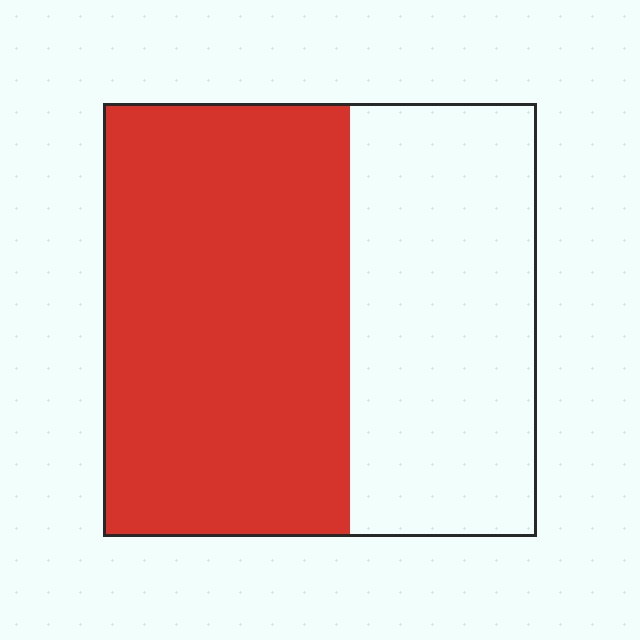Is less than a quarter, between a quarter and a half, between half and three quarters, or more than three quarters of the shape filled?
Between half and three quarters.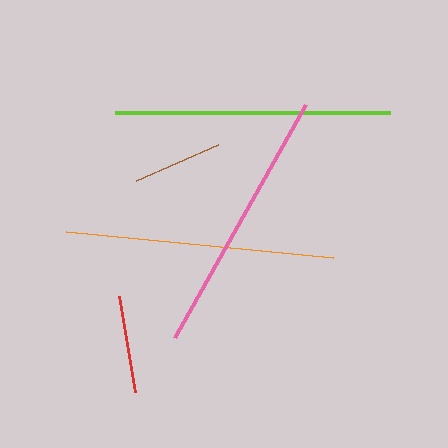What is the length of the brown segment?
The brown segment is approximately 89 pixels long.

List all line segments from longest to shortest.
From longest to shortest: lime, orange, pink, red, brown.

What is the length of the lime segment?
The lime segment is approximately 275 pixels long.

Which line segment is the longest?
The lime line is the longest at approximately 275 pixels.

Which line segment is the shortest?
The brown line is the shortest at approximately 89 pixels.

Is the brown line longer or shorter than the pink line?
The pink line is longer than the brown line.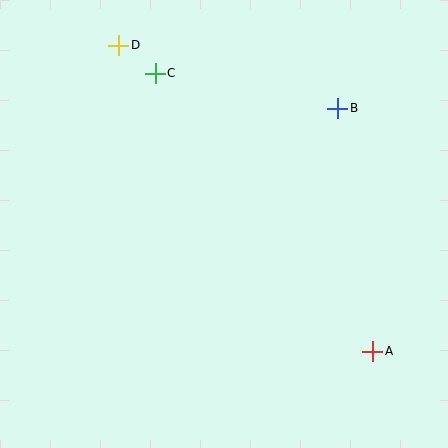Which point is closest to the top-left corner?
Point D is closest to the top-left corner.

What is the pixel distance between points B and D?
The distance between B and D is 228 pixels.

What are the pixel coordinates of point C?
Point C is at (155, 73).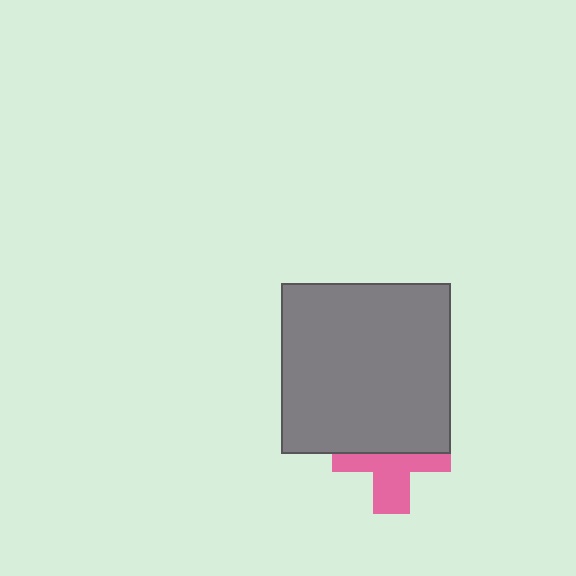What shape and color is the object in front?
The object in front is a gray square.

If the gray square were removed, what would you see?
You would see the complete pink cross.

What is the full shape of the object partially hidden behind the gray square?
The partially hidden object is a pink cross.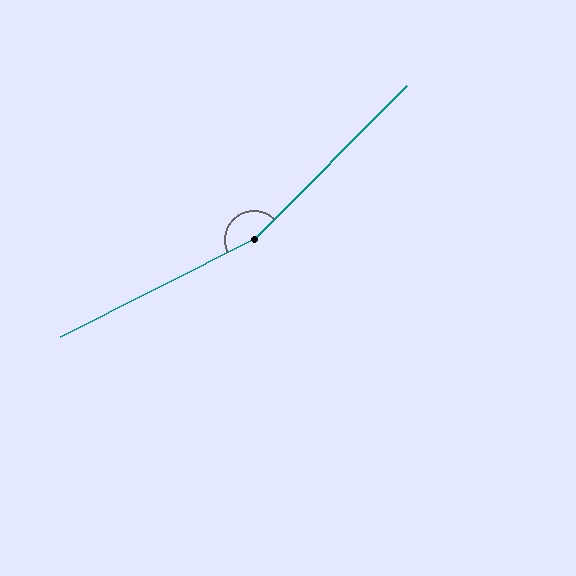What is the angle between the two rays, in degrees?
Approximately 162 degrees.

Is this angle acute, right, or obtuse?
It is obtuse.